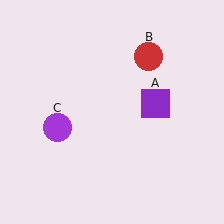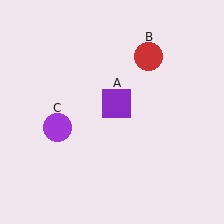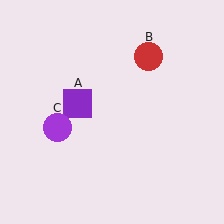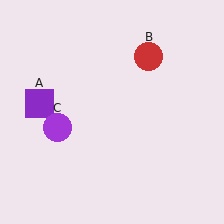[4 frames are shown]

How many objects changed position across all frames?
1 object changed position: purple square (object A).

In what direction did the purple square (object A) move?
The purple square (object A) moved left.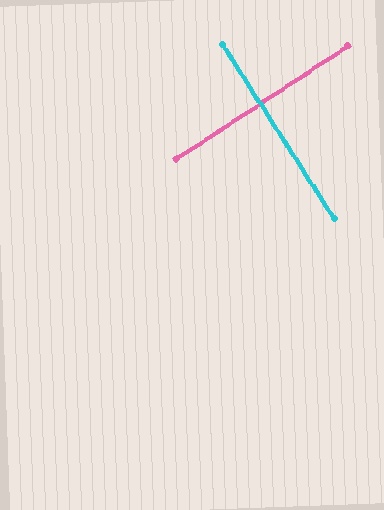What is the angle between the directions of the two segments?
Approximately 89 degrees.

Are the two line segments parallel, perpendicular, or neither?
Perpendicular — they meet at approximately 89°.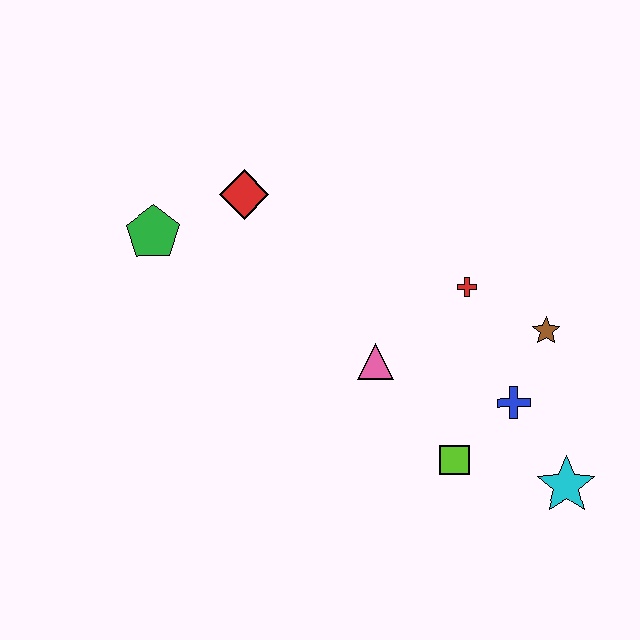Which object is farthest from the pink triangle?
The green pentagon is farthest from the pink triangle.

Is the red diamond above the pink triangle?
Yes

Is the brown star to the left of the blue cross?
No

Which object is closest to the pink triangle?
The red cross is closest to the pink triangle.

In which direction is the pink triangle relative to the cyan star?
The pink triangle is to the left of the cyan star.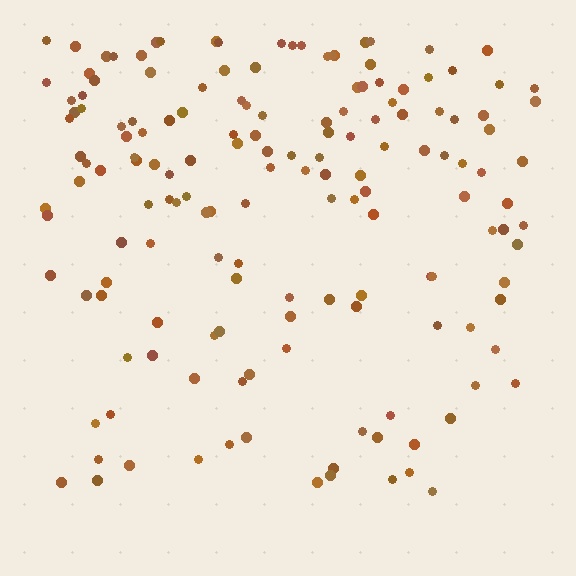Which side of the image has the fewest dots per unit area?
The bottom.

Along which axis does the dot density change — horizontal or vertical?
Vertical.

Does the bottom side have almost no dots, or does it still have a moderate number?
Still a moderate number, just noticeably fewer than the top.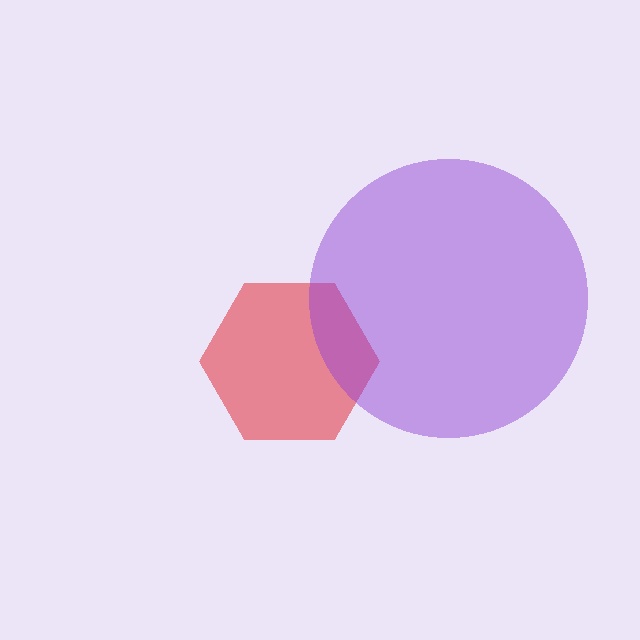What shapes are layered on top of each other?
The layered shapes are: a red hexagon, a purple circle.